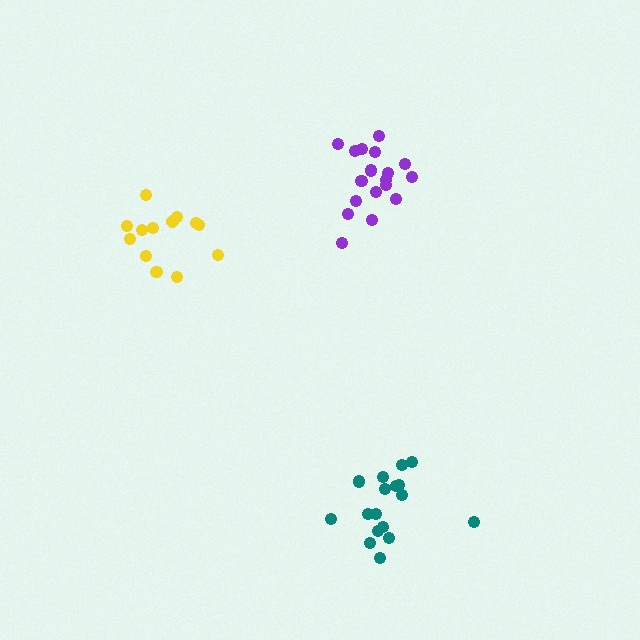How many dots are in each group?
Group 1: 17 dots, Group 2: 13 dots, Group 3: 18 dots (48 total).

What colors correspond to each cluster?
The clusters are colored: teal, yellow, purple.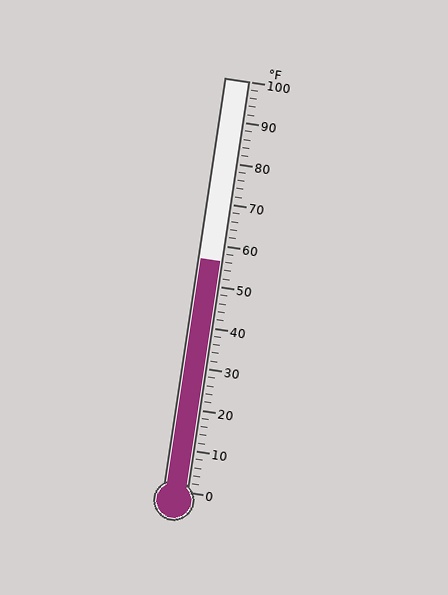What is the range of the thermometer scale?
The thermometer scale ranges from 0°F to 100°F.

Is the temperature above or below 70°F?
The temperature is below 70°F.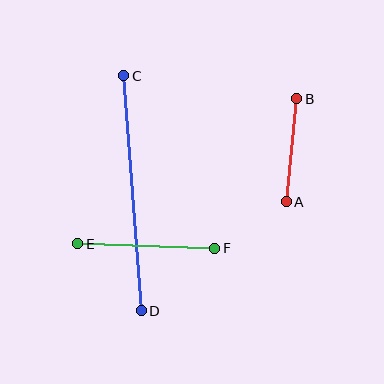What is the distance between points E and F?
The distance is approximately 137 pixels.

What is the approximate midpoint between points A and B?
The midpoint is at approximately (291, 150) pixels.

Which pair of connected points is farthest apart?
Points C and D are farthest apart.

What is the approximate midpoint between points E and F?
The midpoint is at approximately (146, 246) pixels.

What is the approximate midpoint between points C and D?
The midpoint is at approximately (133, 193) pixels.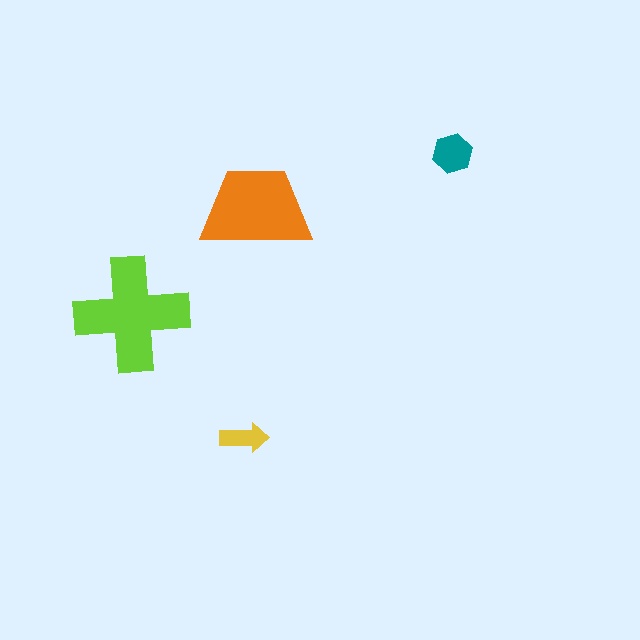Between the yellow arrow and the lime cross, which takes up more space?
The lime cross.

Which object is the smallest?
The yellow arrow.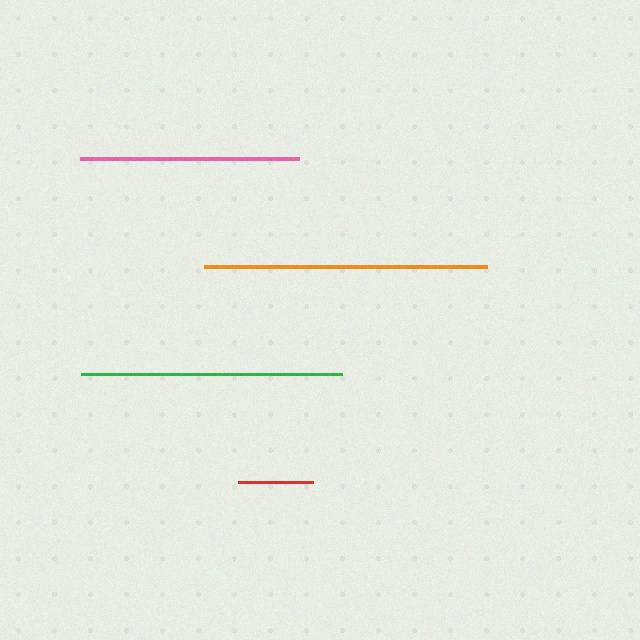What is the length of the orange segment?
The orange segment is approximately 282 pixels long.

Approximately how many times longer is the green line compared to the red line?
The green line is approximately 3.5 times the length of the red line.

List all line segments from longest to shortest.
From longest to shortest: orange, green, pink, red.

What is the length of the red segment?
The red segment is approximately 75 pixels long.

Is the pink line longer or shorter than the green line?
The green line is longer than the pink line.